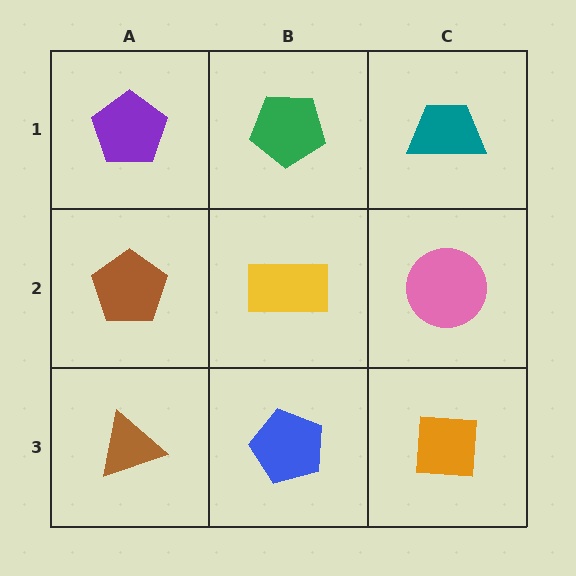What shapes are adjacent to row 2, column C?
A teal trapezoid (row 1, column C), an orange square (row 3, column C), a yellow rectangle (row 2, column B).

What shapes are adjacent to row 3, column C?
A pink circle (row 2, column C), a blue pentagon (row 3, column B).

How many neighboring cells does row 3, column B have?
3.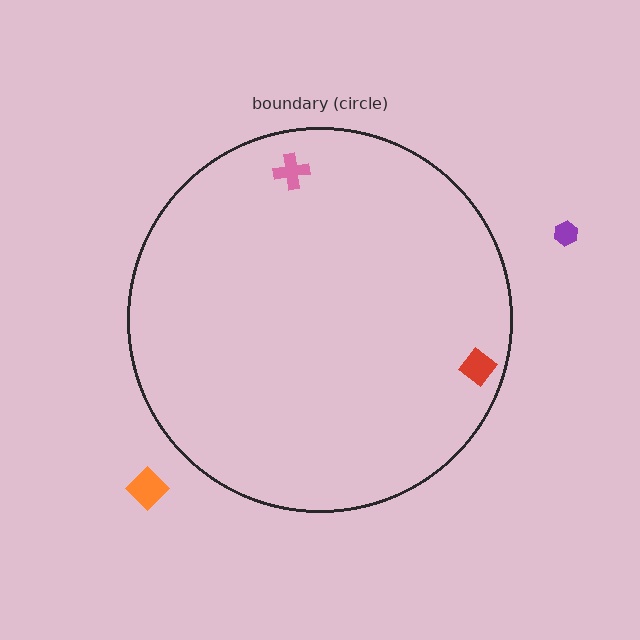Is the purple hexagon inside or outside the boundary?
Outside.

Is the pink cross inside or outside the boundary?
Inside.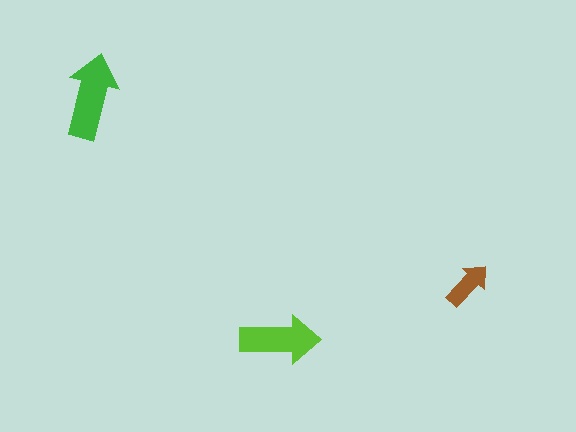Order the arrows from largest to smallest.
the green one, the lime one, the brown one.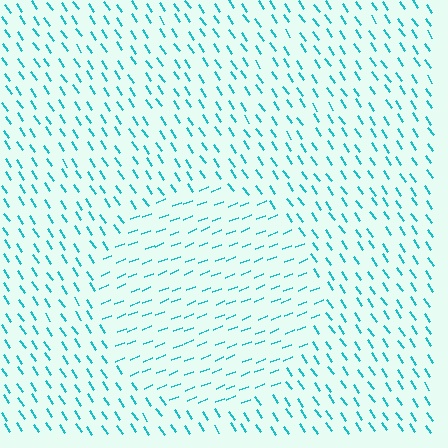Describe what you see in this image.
The image is filled with small cyan line segments. A circle region in the image has lines oriented differently from the surrounding lines, creating a visible texture boundary.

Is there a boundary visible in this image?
Yes, there is a texture boundary formed by a change in line orientation.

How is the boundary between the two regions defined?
The boundary is defined purely by a change in line orientation (approximately 77 degrees difference). All lines are the same color and thickness.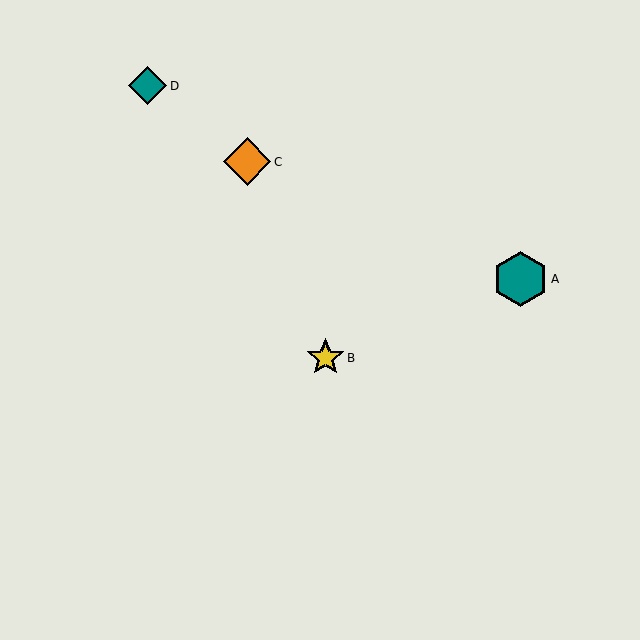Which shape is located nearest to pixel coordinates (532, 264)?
The teal hexagon (labeled A) at (521, 279) is nearest to that location.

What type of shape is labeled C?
Shape C is an orange diamond.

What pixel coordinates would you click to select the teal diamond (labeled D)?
Click at (148, 86) to select the teal diamond D.